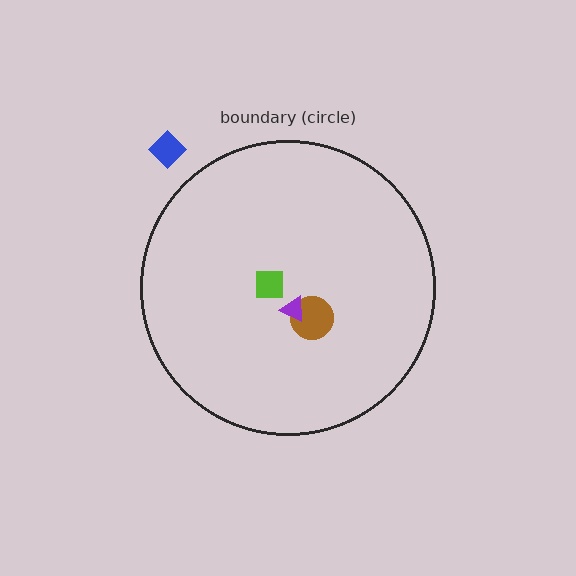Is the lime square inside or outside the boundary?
Inside.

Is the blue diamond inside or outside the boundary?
Outside.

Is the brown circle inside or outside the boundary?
Inside.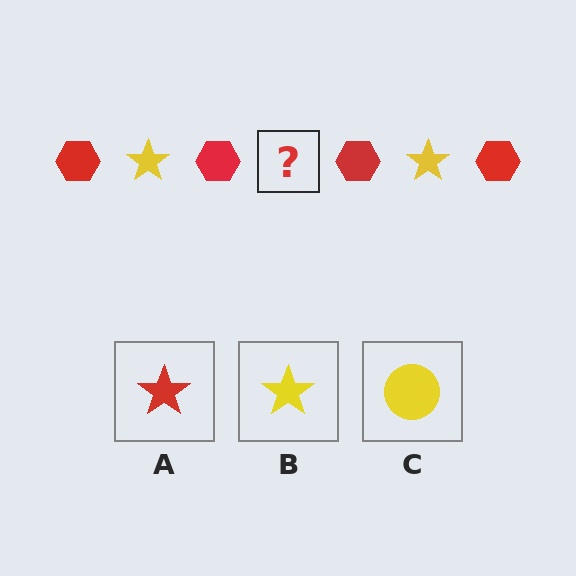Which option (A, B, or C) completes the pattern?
B.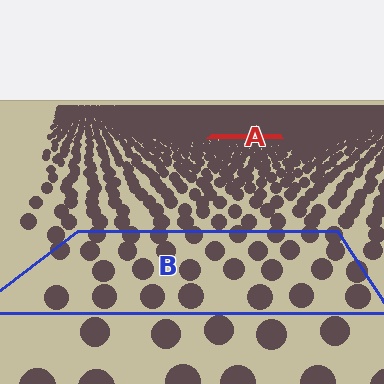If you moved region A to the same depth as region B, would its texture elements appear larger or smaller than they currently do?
They would appear larger. At a closer depth, the same texture elements are projected at a bigger on-screen size.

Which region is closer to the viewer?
Region B is closer. The texture elements there are larger and more spread out.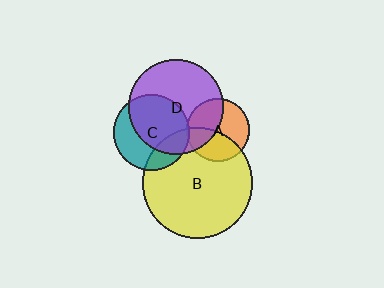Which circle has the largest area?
Circle B (yellow).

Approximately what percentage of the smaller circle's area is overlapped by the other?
Approximately 45%.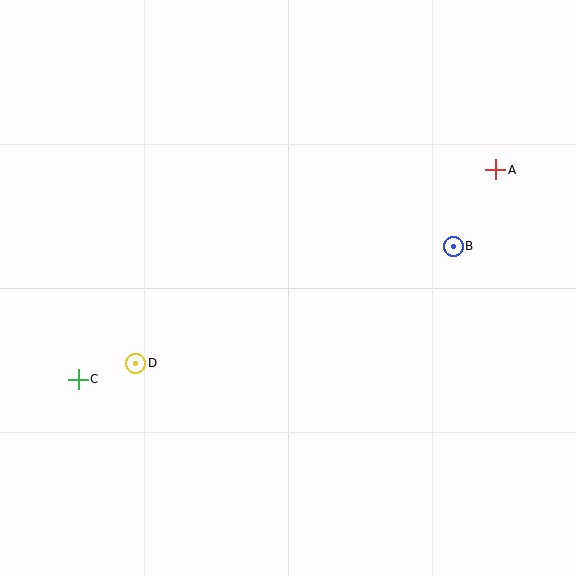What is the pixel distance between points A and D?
The distance between A and D is 409 pixels.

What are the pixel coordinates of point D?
Point D is at (136, 363).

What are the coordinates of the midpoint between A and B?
The midpoint between A and B is at (474, 208).